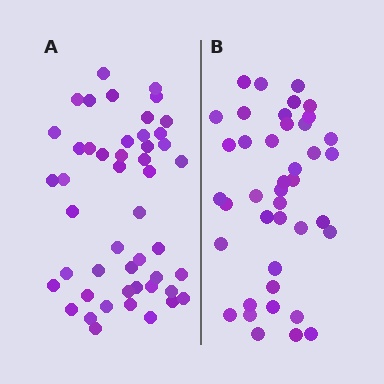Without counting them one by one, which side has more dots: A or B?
Region A (the left region) has more dots.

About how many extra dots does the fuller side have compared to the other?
Region A has roughly 8 or so more dots than region B.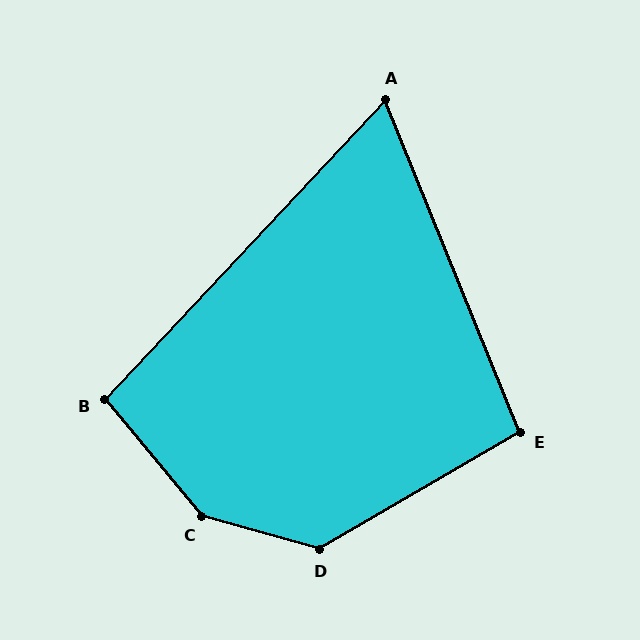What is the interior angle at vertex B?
Approximately 97 degrees (obtuse).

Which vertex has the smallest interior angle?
A, at approximately 65 degrees.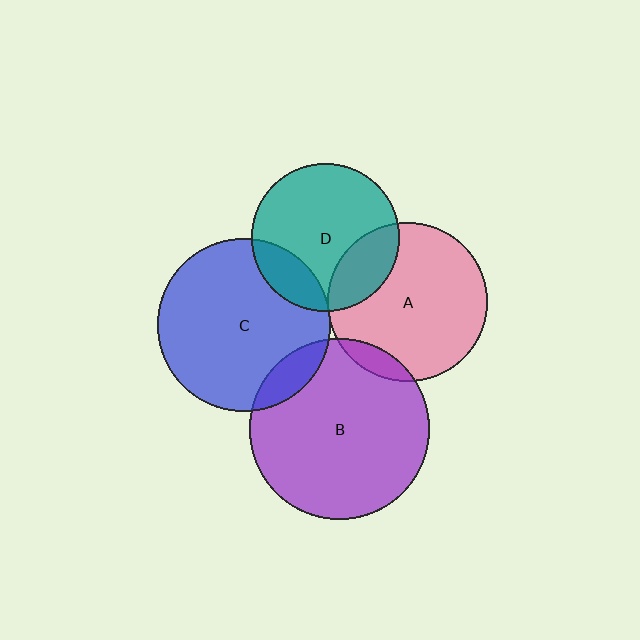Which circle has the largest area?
Circle B (purple).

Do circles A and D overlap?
Yes.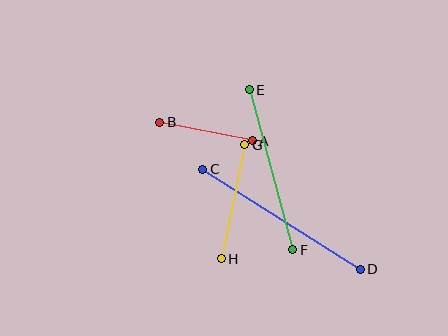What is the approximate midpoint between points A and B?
The midpoint is at approximately (206, 131) pixels.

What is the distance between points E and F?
The distance is approximately 166 pixels.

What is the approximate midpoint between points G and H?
The midpoint is at approximately (233, 202) pixels.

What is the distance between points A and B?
The distance is approximately 94 pixels.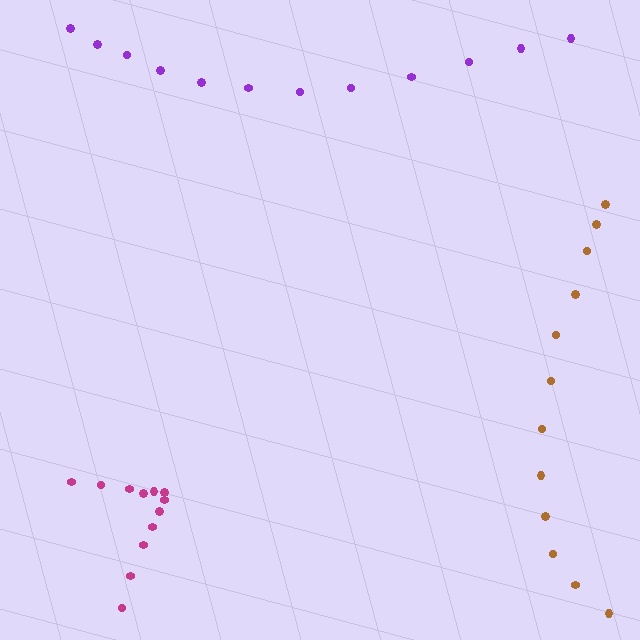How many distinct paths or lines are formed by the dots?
There are 3 distinct paths.